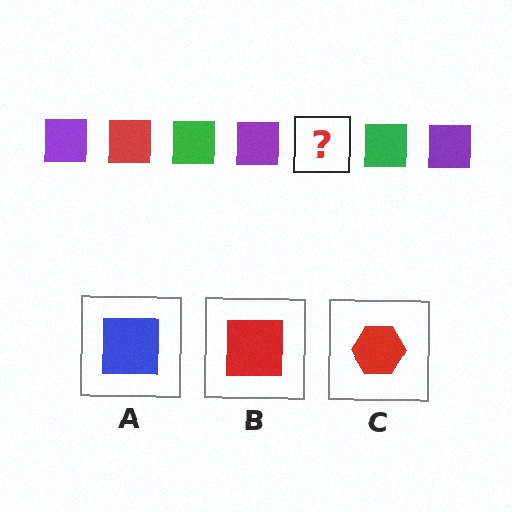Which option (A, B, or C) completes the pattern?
B.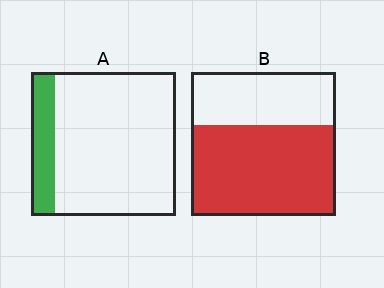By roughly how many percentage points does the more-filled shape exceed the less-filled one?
By roughly 45 percentage points (B over A).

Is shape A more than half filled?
No.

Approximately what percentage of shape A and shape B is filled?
A is approximately 15% and B is approximately 65%.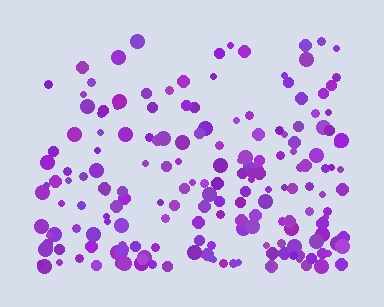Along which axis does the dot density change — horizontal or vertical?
Vertical.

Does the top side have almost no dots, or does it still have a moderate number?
Still a moderate number, just noticeably fewer than the bottom.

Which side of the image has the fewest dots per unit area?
The top.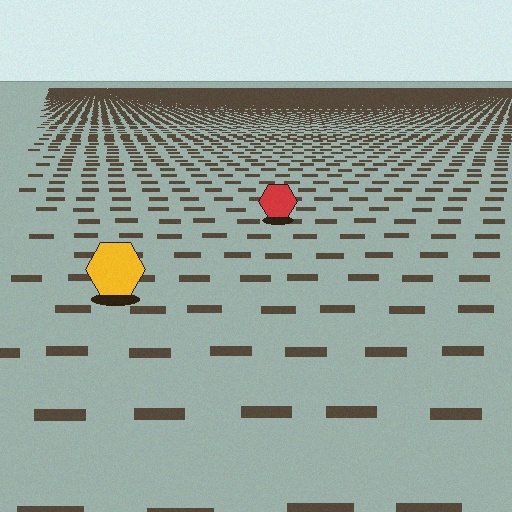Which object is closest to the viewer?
The yellow hexagon is closest. The texture marks near it are larger and more spread out.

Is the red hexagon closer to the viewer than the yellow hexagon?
No. The yellow hexagon is closer — you can tell from the texture gradient: the ground texture is coarser near it.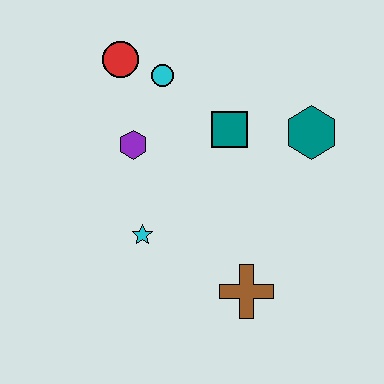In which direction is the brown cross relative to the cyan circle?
The brown cross is below the cyan circle.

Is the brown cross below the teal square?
Yes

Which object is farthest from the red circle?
The brown cross is farthest from the red circle.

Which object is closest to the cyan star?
The purple hexagon is closest to the cyan star.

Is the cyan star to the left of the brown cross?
Yes